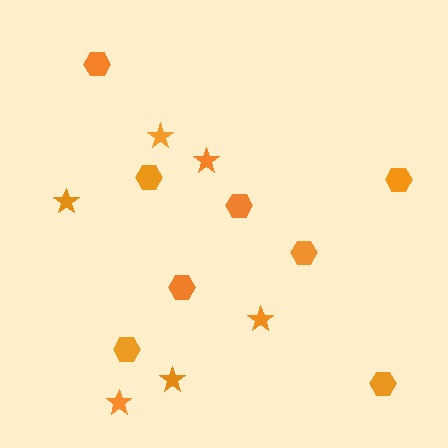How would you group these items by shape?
There are 2 groups: one group of hexagons (8) and one group of stars (6).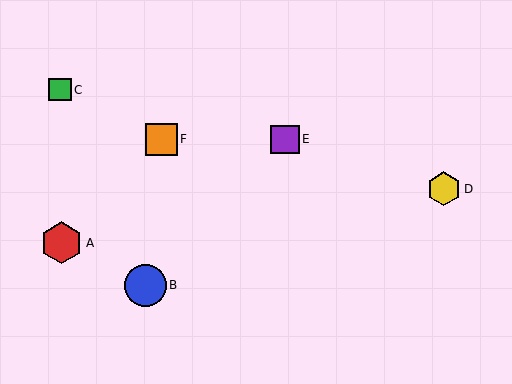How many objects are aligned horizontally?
2 objects (E, F) are aligned horizontally.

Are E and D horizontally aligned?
No, E is at y≈139 and D is at y≈189.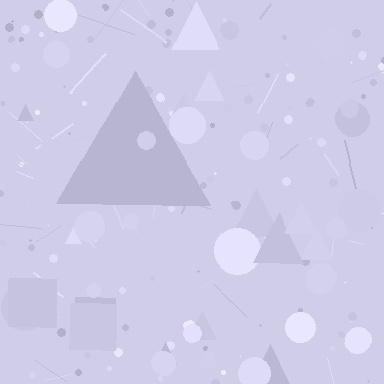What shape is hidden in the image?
A triangle is hidden in the image.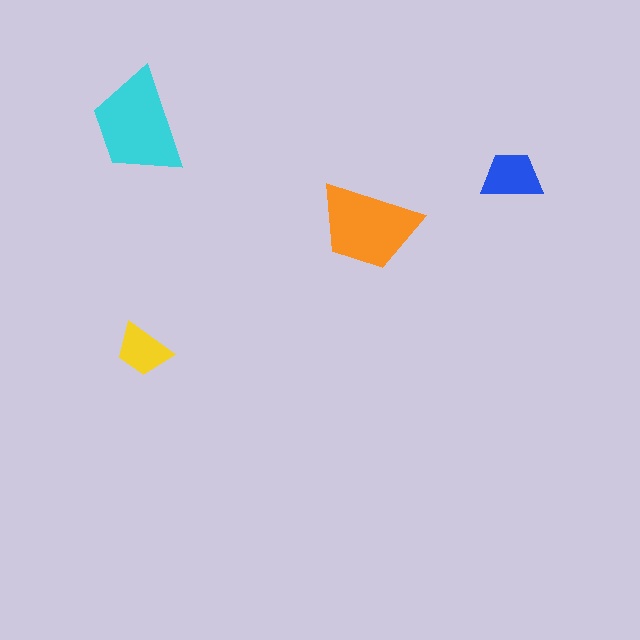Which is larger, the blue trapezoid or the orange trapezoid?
The orange one.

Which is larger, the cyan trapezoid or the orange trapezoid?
The cyan one.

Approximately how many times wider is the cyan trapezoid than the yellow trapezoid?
About 2 times wider.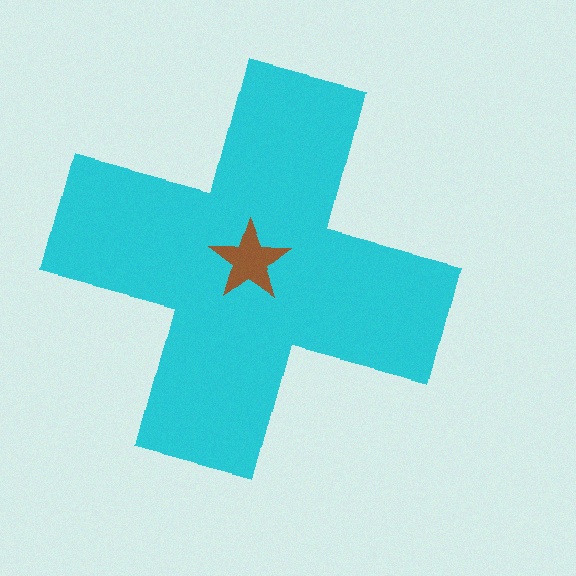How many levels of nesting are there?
2.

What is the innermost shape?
The brown star.